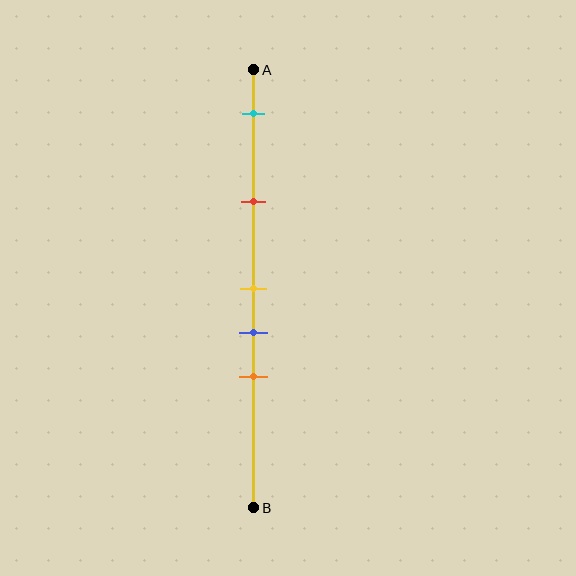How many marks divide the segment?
There are 5 marks dividing the segment.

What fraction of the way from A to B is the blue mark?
The blue mark is approximately 60% (0.6) of the way from A to B.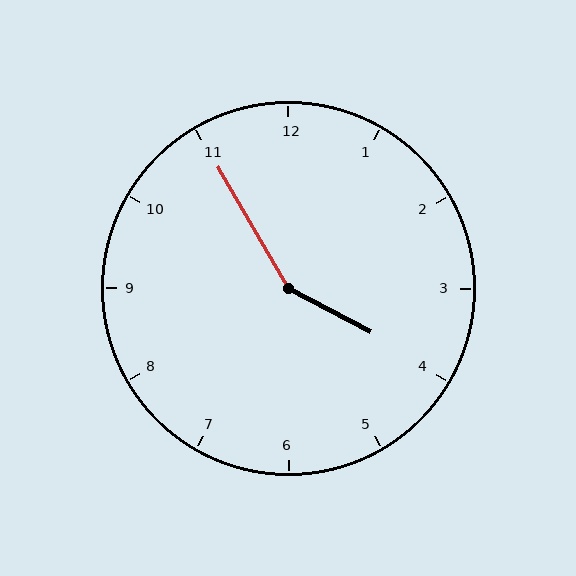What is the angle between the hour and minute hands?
Approximately 148 degrees.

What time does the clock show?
3:55.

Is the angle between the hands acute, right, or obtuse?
It is obtuse.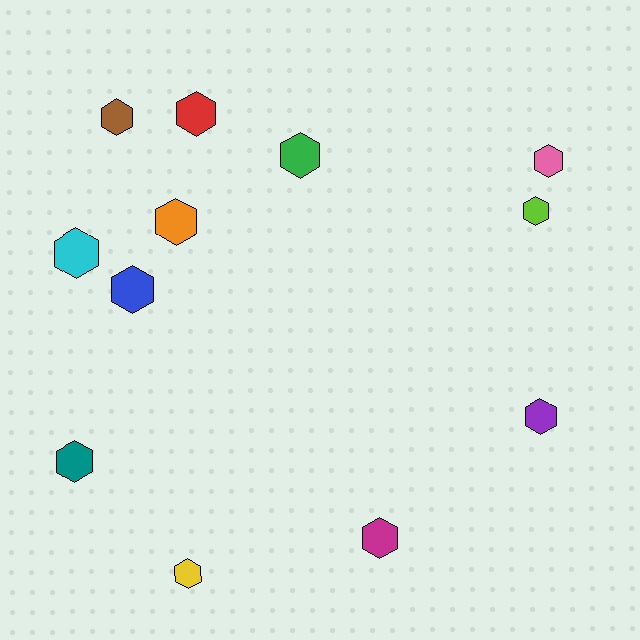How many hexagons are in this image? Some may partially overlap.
There are 12 hexagons.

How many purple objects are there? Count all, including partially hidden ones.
There is 1 purple object.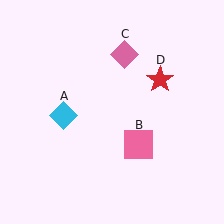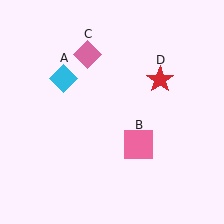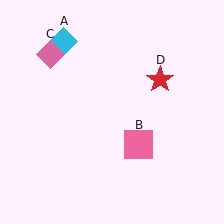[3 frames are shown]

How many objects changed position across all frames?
2 objects changed position: cyan diamond (object A), pink diamond (object C).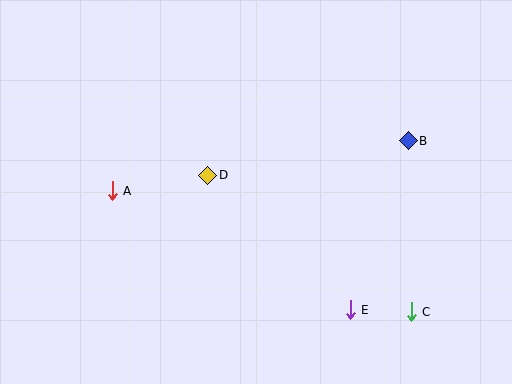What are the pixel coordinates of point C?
Point C is at (411, 312).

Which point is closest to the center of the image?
Point D at (208, 175) is closest to the center.